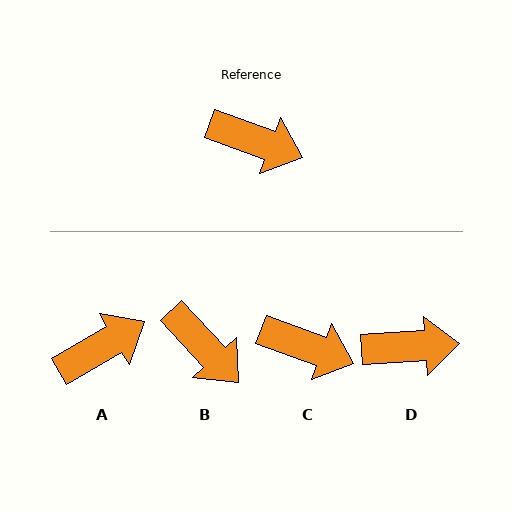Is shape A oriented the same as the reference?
No, it is off by about 50 degrees.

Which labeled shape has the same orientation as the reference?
C.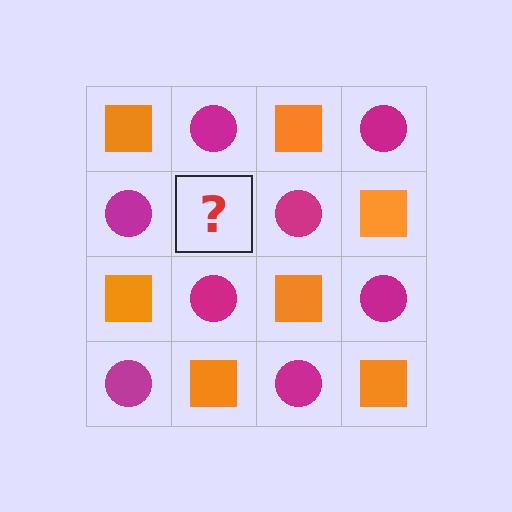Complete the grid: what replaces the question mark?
The question mark should be replaced with an orange square.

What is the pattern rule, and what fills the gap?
The rule is that it alternates orange square and magenta circle in a checkerboard pattern. The gap should be filled with an orange square.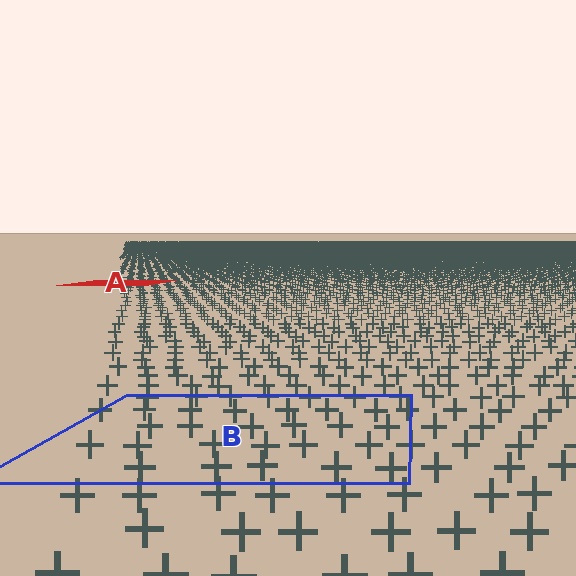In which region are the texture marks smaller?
The texture marks are smaller in region A, because it is farther away.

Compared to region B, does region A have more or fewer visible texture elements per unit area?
Region A has more texture elements per unit area — they are packed more densely because it is farther away.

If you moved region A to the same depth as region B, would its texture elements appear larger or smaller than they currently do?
They would appear larger. At a closer depth, the same texture elements are projected at a bigger on-screen size.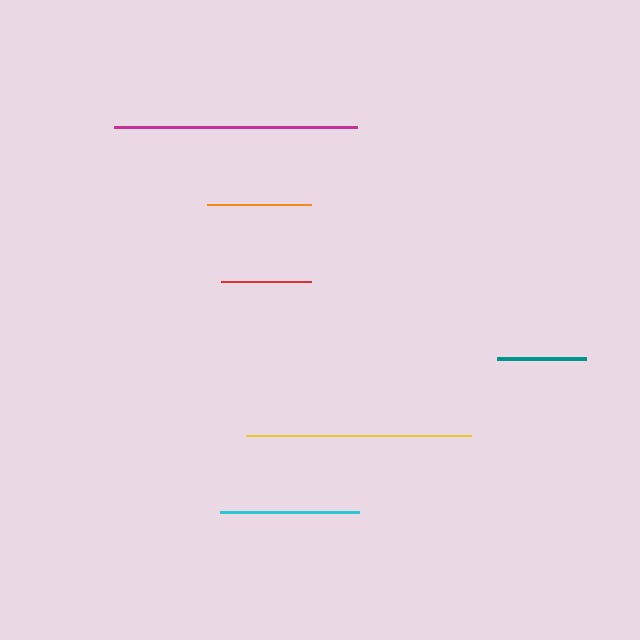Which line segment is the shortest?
The teal line is the shortest at approximately 89 pixels.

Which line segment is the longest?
The magenta line is the longest at approximately 243 pixels.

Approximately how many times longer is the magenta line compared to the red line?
The magenta line is approximately 2.7 times the length of the red line.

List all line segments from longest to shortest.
From longest to shortest: magenta, yellow, cyan, orange, red, teal.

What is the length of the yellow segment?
The yellow segment is approximately 225 pixels long.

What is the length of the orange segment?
The orange segment is approximately 104 pixels long.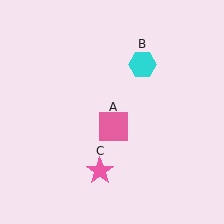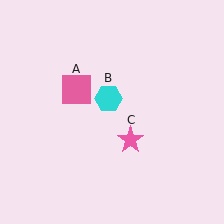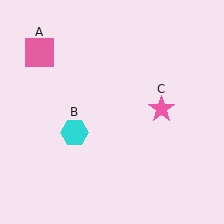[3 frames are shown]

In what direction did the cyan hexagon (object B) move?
The cyan hexagon (object B) moved down and to the left.